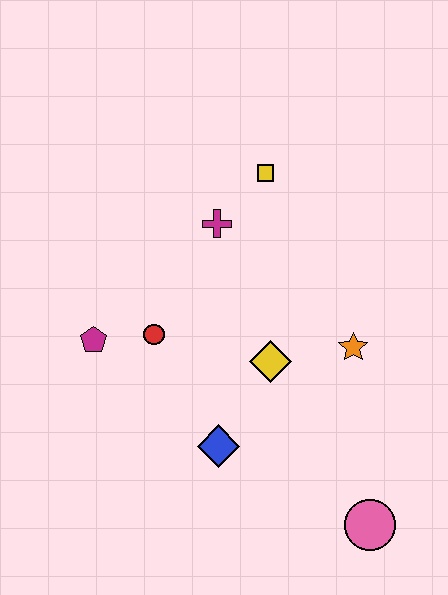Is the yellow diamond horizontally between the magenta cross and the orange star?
Yes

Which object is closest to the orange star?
The yellow diamond is closest to the orange star.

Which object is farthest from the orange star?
The magenta pentagon is farthest from the orange star.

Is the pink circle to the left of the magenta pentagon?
No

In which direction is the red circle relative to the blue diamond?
The red circle is above the blue diamond.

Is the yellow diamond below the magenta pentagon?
Yes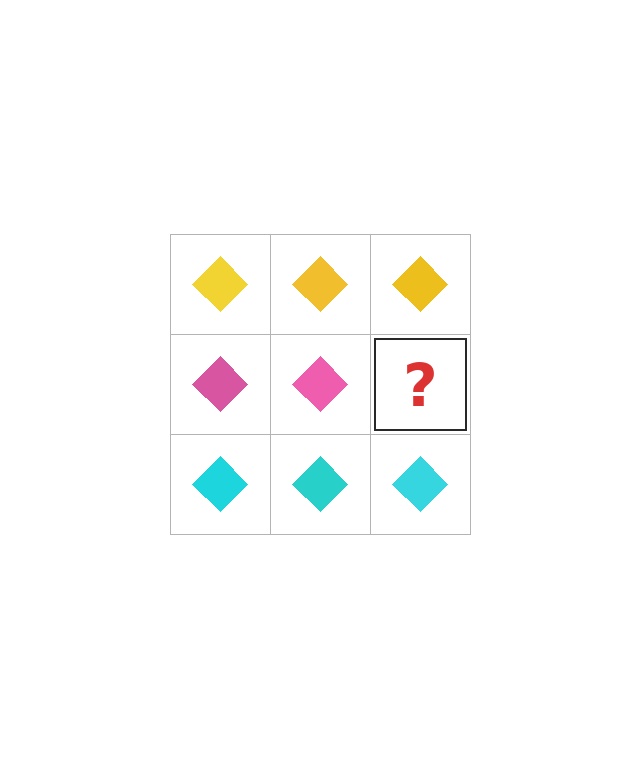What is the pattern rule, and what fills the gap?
The rule is that each row has a consistent color. The gap should be filled with a pink diamond.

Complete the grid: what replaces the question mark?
The question mark should be replaced with a pink diamond.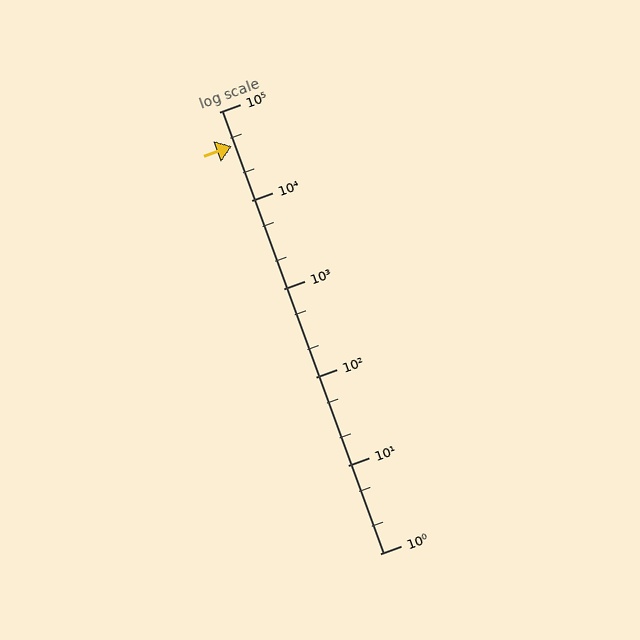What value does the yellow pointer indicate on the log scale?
The pointer indicates approximately 41000.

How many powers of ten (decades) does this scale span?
The scale spans 5 decades, from 1 to 100000.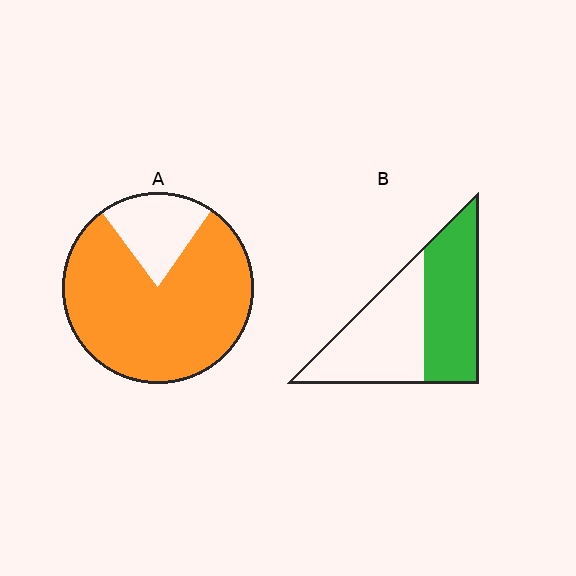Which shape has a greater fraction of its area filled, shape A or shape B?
Shape A.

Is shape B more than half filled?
Roughly half.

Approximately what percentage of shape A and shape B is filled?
A is approximately 80% and B is approximately 50%.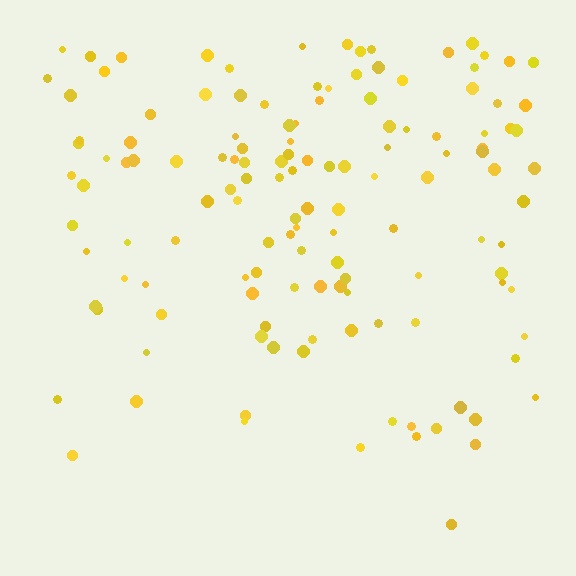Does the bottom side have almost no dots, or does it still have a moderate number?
Still a moderate number, just noticeably fewer than the top.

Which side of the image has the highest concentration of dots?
The top.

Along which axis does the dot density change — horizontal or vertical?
Vertical.